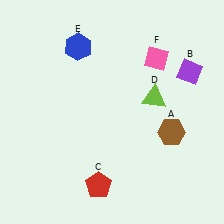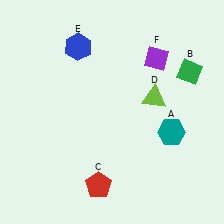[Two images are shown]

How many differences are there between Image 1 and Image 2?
There are 3 differences between the two images.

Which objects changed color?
A changed from brown to teal. B changed from purple to green. F changed from pink to purple.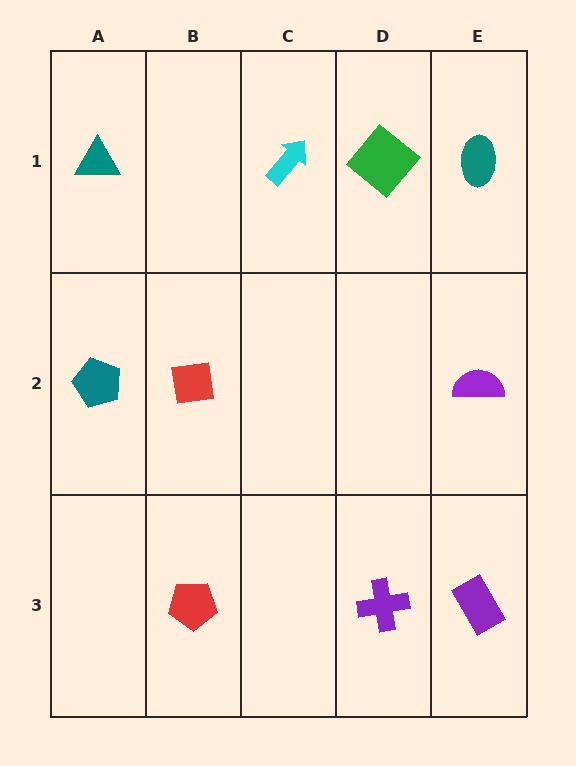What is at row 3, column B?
A red pentagon.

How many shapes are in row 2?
3 shapes.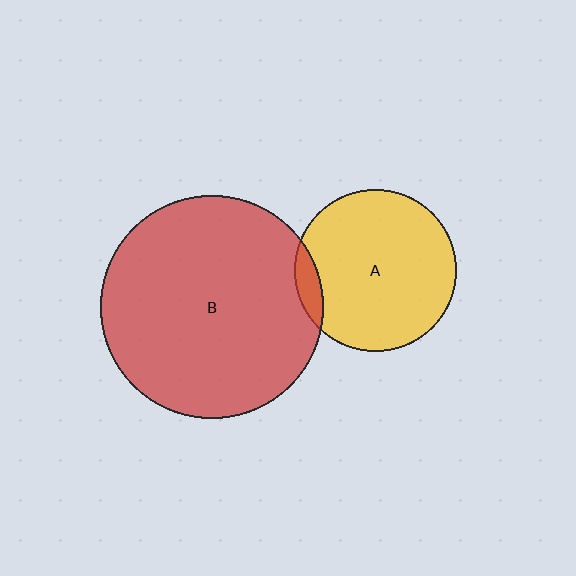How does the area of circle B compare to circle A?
Approximately 1.9 times.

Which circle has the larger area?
Circle B (red).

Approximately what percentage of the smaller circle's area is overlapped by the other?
Approximately 10%.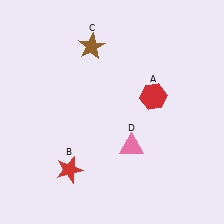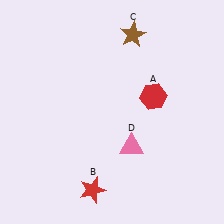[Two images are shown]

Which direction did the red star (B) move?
The red star (B) moved right.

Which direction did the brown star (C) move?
The brown star (C) moved right.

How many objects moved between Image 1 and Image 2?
2 objects moved between the two images.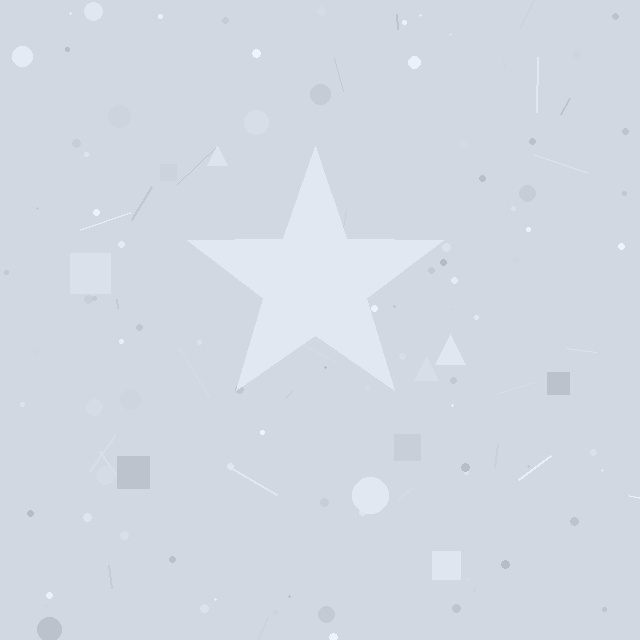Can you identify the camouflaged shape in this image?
The camouflaged shape is a star.